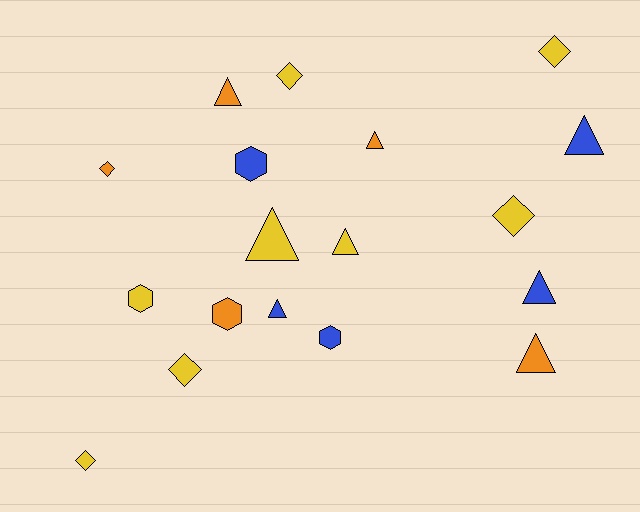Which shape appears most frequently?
Triangle, with 8 objects.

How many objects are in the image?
There are 18 objects.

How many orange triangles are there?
There are 3 orange triangles.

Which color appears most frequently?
Yellow, with 8 objects.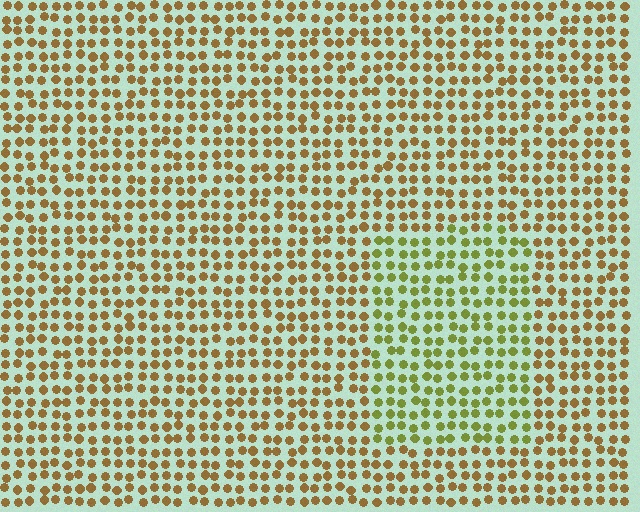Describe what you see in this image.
The image is filled with small brown elements in a uniform arrangement. A rectangle-shaped region is visible where the elements are tinted to a slightly different hue, forming a subtle color boundary.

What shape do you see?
I see a rectangle.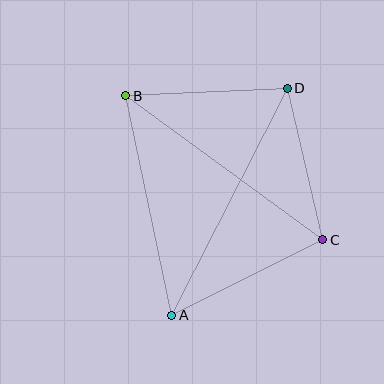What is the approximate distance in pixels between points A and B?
The distance between A and B is approximately 225 pixels.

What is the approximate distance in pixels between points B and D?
The distance between B and D is approximately 162 pixels.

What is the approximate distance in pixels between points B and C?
The distance between B and C is approximately 244 pixels.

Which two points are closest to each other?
Points C and D are closest to each other.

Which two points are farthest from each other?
Points A and D are farthest from each other.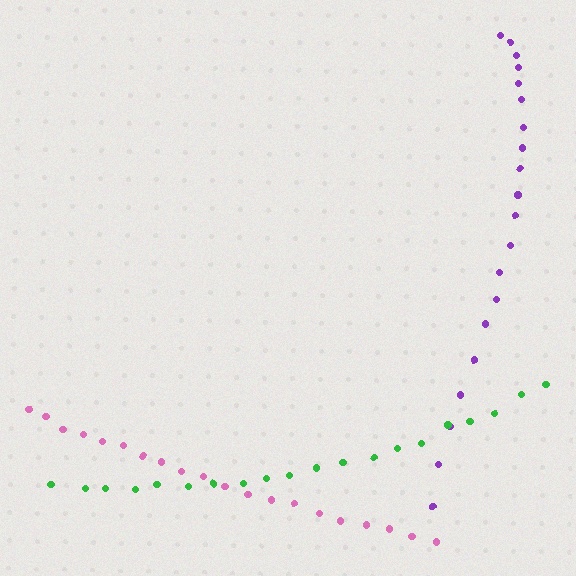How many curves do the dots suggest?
There are 3 distinct paths.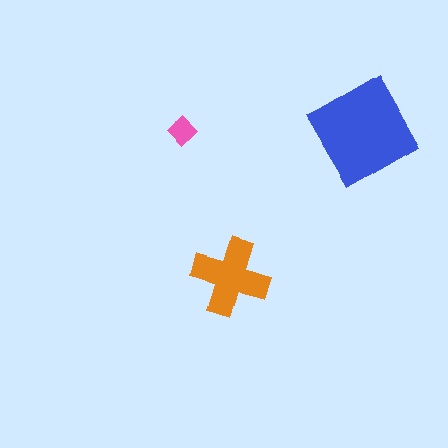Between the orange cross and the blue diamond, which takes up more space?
The blue diamond.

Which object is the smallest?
The pink diamond.